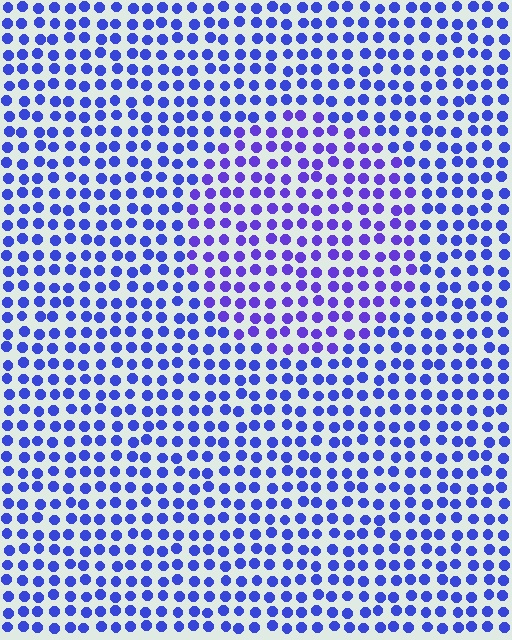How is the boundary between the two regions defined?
The boundary is defined purely by a slight shift in hue (about 22 degrees). Spacing, size, and orientation are identical on both sides.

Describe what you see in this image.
The image is filled with small blue elements in a uniform arrangement. A circle-shaped region is visible where the elements are tinted to a slightly different hue, forming a subtle color boundary.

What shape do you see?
I see a circle.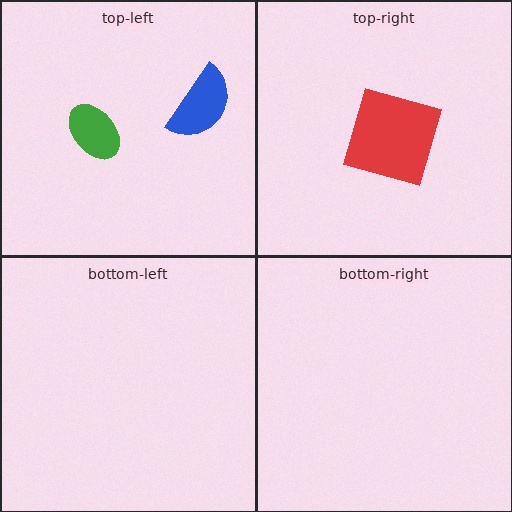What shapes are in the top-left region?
The green ellipse, the blue semicircle.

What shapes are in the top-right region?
The red square.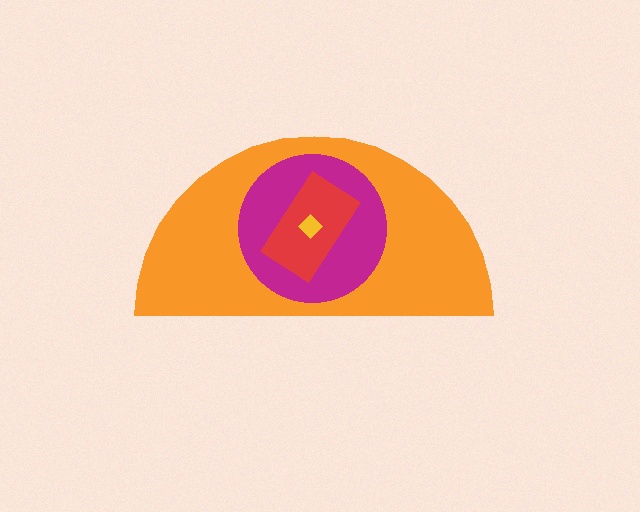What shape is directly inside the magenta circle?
The red rectangle.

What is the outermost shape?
The orange semicircle.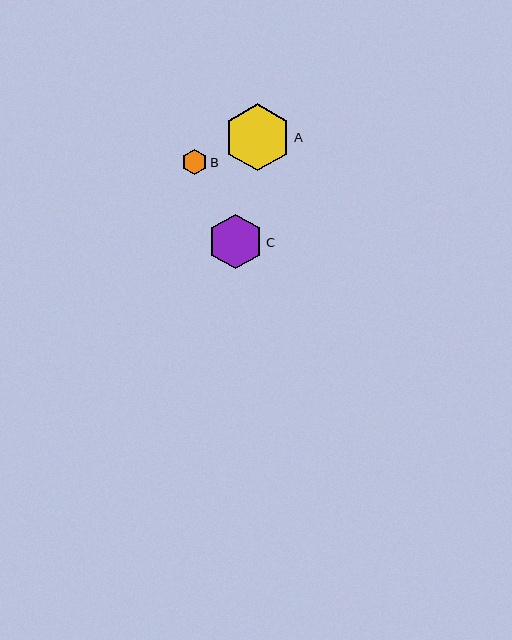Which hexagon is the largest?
Hexagon A is the largest with a size of approximately 68 pixels.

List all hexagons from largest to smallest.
From largest to smallest: A, C, B.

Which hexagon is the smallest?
Hexagon B is the smallest with a size of approximately 25 pixels.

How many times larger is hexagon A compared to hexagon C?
Hexagon A is approximately 1.2 times the size of hexagon C.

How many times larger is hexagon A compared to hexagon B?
Hexagon A is approximately 2.7 times the size of hexagon B.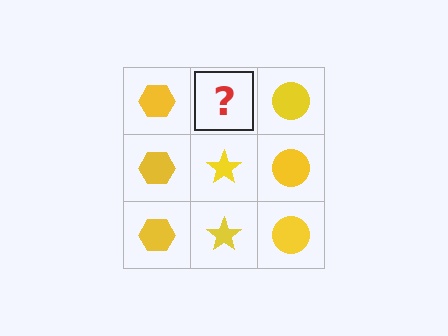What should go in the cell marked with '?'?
The missing cell should contain a yellow star.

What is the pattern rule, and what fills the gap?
The rule is that each column has a consistent shape. The gap should be filled with a yellow star.